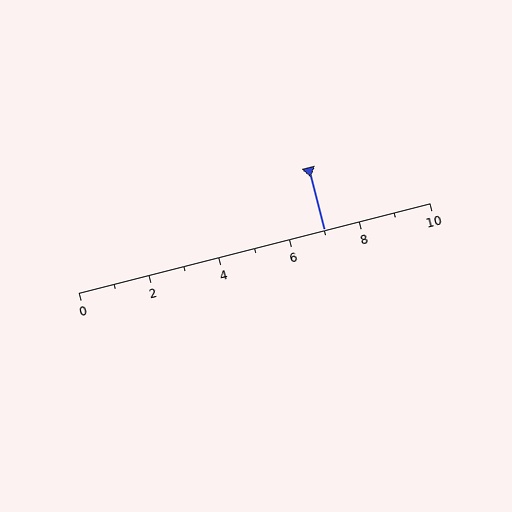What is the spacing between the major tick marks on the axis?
The major ticks are spaced 2 apart.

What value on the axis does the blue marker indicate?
The marker indicates approximately 7.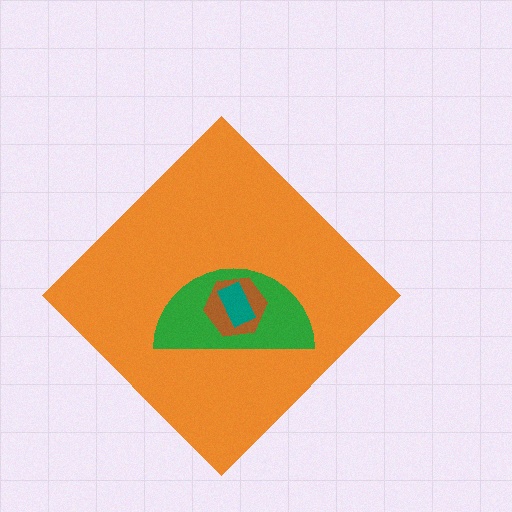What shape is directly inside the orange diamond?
The green semicircle.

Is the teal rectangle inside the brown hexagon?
Yes.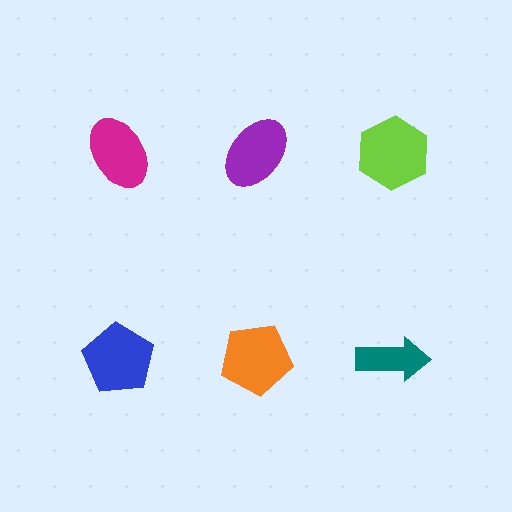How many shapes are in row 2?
3 shapes.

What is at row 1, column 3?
A lime hexagon.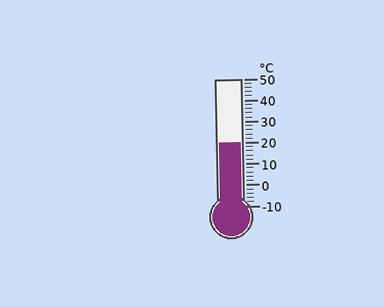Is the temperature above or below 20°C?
The temperature is at 20°C.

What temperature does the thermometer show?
The thermometer shows approximately 20°C.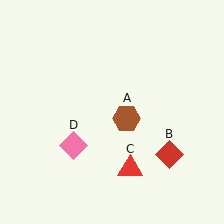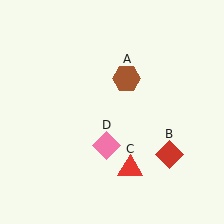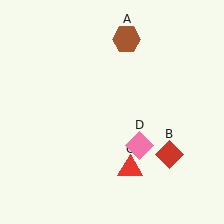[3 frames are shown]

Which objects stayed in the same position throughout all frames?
Red diamond (object B) and red triangle (object C) remained stationary.